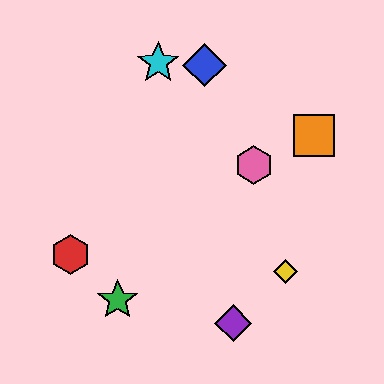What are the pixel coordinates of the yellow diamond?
The yellow diamond is at (285, 272).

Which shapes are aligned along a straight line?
The red hexagon, the orange square, the pink hexagon are aligned along a straight line.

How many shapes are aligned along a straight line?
3 shapes (the red hexagon, the orange square, the pink hexagon) are aligned along a straight line.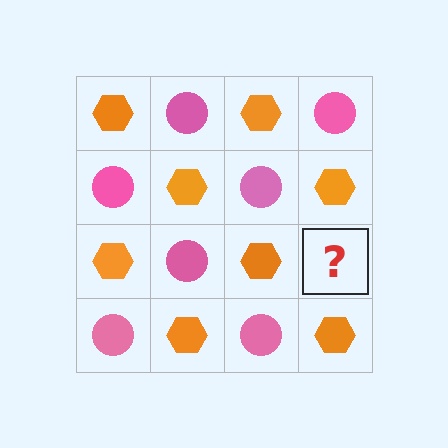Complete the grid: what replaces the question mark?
The question mark should be replaced with a pink circle.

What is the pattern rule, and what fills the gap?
The rule is that it alternates orange hexagon and pink circle in a checkerboard pattern. The gap should be filled with a pink circle.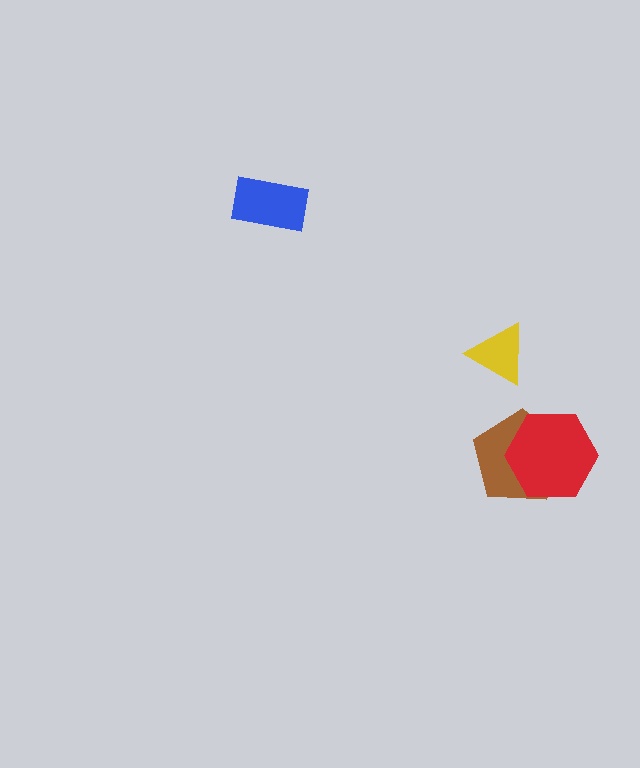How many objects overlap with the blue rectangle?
0 objects overlap with the blue rectangle.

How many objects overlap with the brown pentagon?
1 object overlaps with the brown pentagon.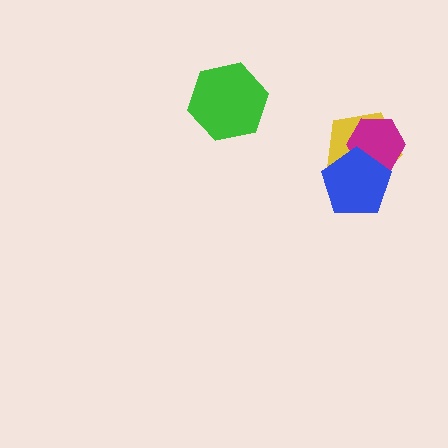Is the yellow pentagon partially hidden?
Yes, it is partially covered by another shape.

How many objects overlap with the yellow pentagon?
2 objects overlap with the yellow pentagon.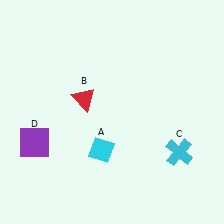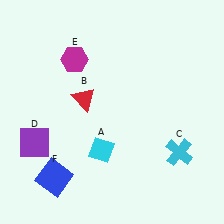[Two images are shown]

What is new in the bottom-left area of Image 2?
A blue square (F) was added in the bottom-left area of Image 2.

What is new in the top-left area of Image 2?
A magenta hexagon (E) was added in the top-left area of Image 2.